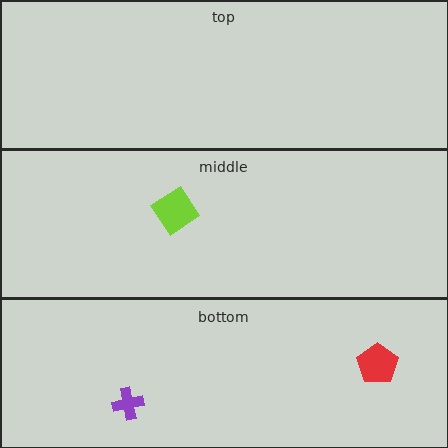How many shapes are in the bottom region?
2.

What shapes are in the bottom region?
The purple cross, the red pentagon.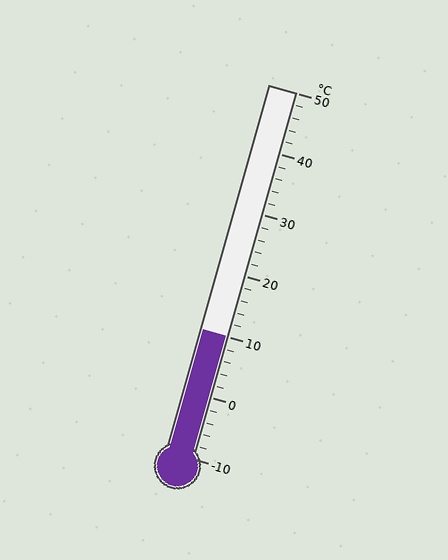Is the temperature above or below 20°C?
The temperature is below 20°C.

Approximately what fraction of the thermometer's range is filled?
The thermometer is filled to approximately 35% of its range.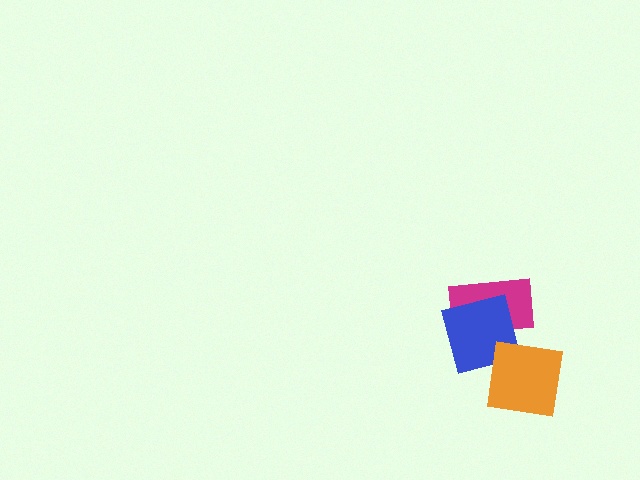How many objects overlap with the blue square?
2 objects overlap with the blue square.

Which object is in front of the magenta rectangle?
The blue square is in front of the magenta rectangle.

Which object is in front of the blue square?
The orange square is in front of the blue square.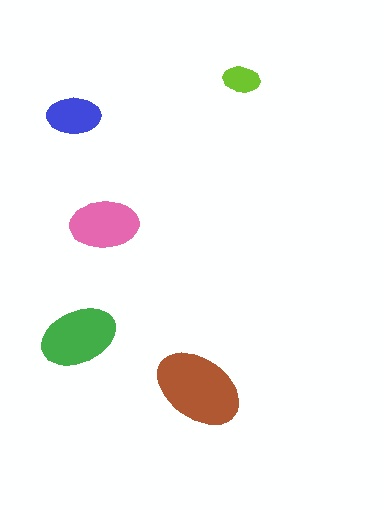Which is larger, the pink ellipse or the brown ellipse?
The brown one.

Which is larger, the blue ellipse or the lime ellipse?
The blue one.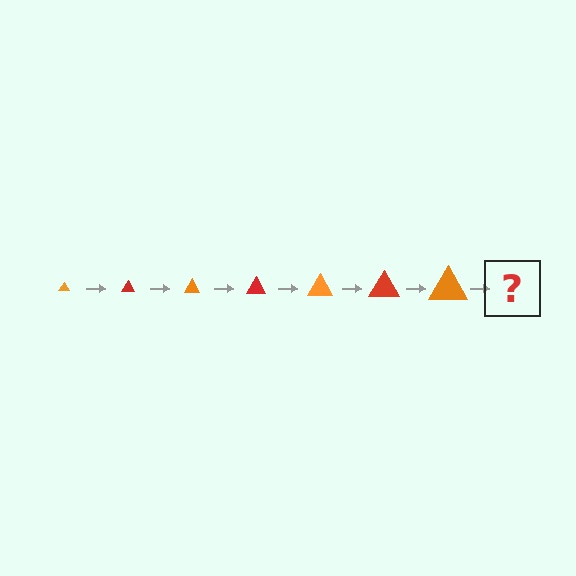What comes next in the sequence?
The next element should be a red triangle, larger than the previous one.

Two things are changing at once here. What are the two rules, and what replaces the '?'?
The two rules are that the triangle grows larger each step and the color cycles through orange and red. The '?' should be a red triangle, larger than the previous one.